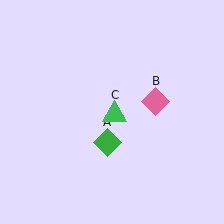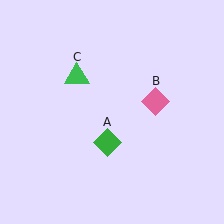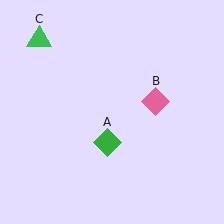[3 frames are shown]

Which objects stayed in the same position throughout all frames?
Green diamond (object A) and pink diamond (object B) remained stationary.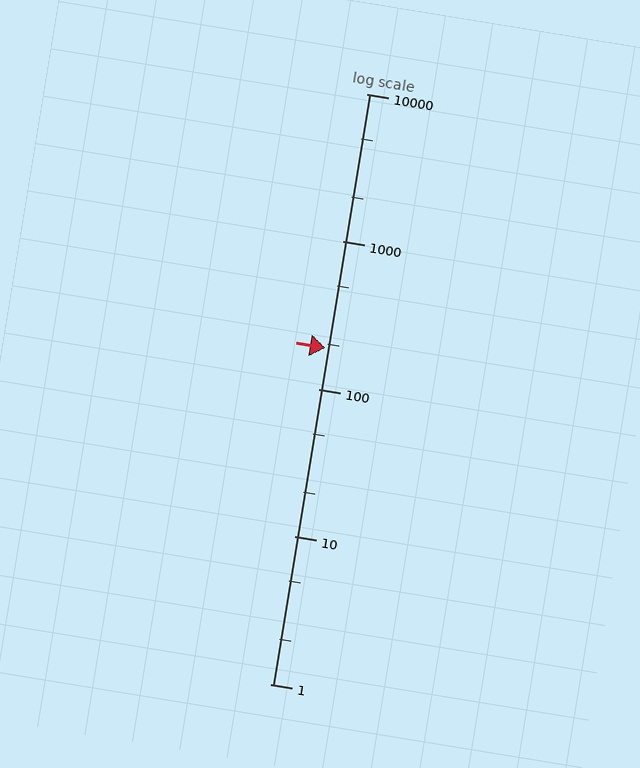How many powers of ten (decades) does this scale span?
The scale spans 4 decades, from 1 to 10000.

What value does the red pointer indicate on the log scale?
The pointer indicates approximately 190.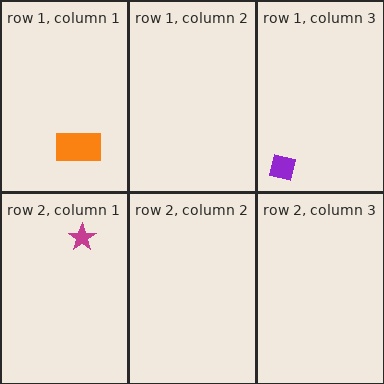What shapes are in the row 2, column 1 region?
The magenta star.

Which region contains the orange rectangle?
The row 1, column 1 region.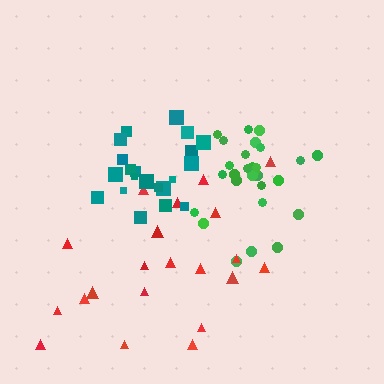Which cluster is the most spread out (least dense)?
Red.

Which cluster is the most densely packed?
Green.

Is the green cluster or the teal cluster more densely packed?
Green.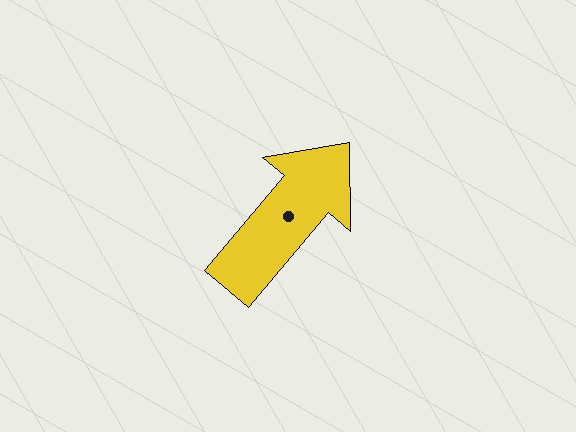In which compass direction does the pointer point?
Northeast.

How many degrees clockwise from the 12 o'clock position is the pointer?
Approximately 40 degrees.